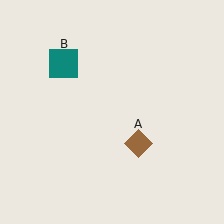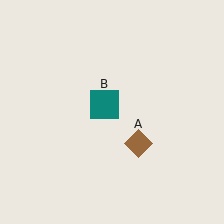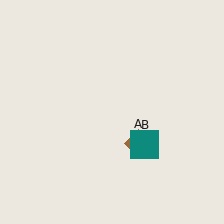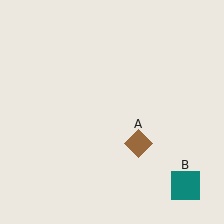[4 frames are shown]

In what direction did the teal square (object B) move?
The teal square (object B) moved down and to the right.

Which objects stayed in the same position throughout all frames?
Brown diamond (object A) remained stationary.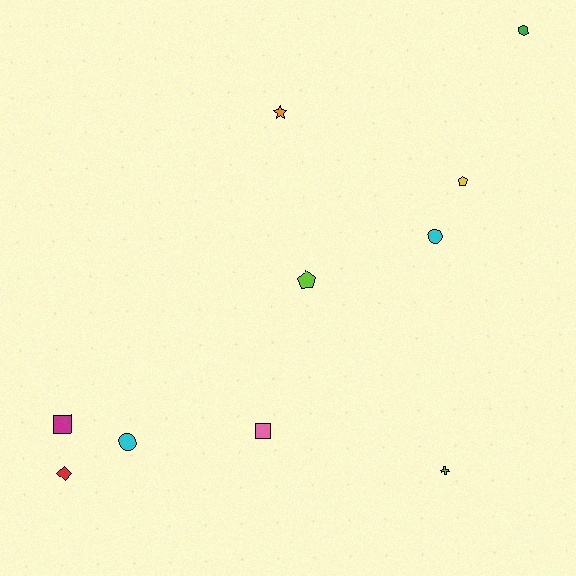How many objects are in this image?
There are 10 objects.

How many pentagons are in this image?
There are 2 pentagons.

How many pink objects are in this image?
There is 1 pink object.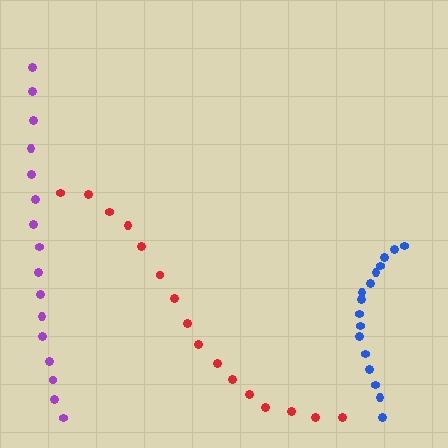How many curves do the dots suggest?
There are 3 distinct paths.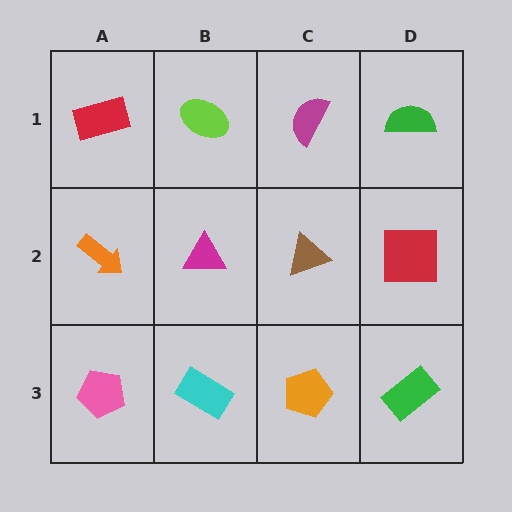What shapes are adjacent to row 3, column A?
An orange arrow (row 2, column A), a cyan rectangle (row 3, column B).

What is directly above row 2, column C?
A magenta semicircle.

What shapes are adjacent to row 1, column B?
A magenta triangle (row 2, column B), a red rectangle (row 1, column A), a magenta semicircle (row 1, column C).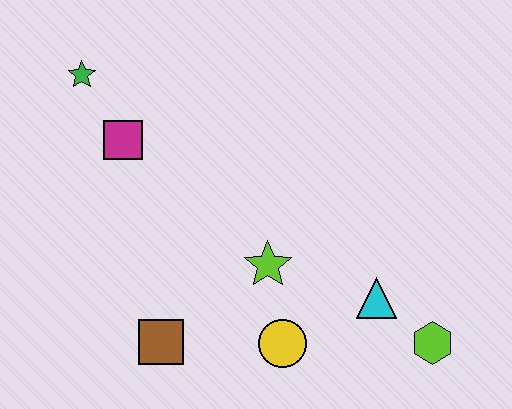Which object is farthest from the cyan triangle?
The green star is farthest from the cyan triangle.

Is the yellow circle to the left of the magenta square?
No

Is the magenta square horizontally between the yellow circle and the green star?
Yes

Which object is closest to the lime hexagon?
The cyan triangle is closest to the lime hexagon.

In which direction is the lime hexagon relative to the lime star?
The lime hexagon is to the right of the lime star.